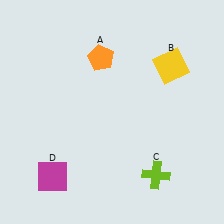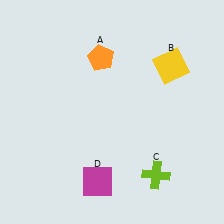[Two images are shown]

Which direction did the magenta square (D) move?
The magenta square (D) moved right.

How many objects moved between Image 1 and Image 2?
1 object moved between the two images.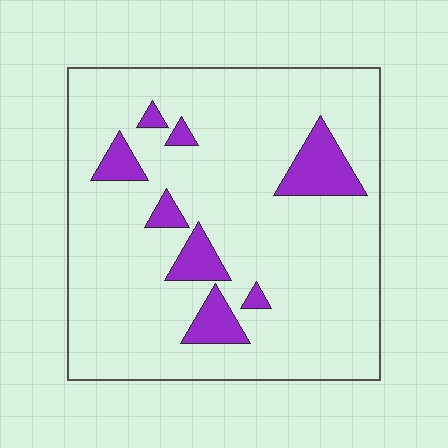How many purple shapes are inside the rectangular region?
8.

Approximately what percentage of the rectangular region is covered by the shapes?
Approximately 10%.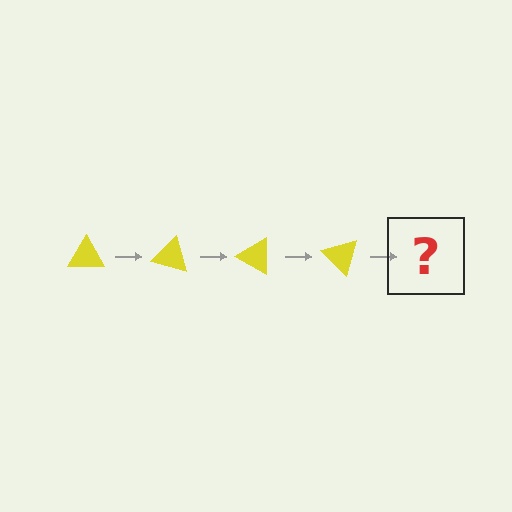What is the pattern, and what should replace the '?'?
The pattern is that the triangle rotates 15 degrees each step. The '?' should be a yellow triangle rotated 60 degrees.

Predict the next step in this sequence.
The next step is a yellow triangle rotated 60 degrees.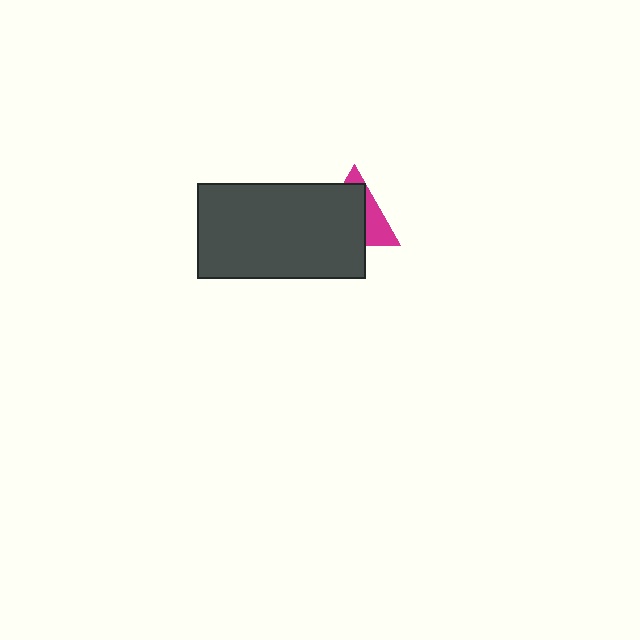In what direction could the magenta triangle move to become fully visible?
The magenta triangle could move toward the upper-right. That would shift it out from behind the dark gray rectangle entirely.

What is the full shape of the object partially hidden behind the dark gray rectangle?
The partially hidden object is a magenta triangle.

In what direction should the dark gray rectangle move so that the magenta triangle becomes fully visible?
The dark gray rectangle should move toward the lower-left. That is the shortest direction to clear the overlap and leave the magenta triangle fully visible.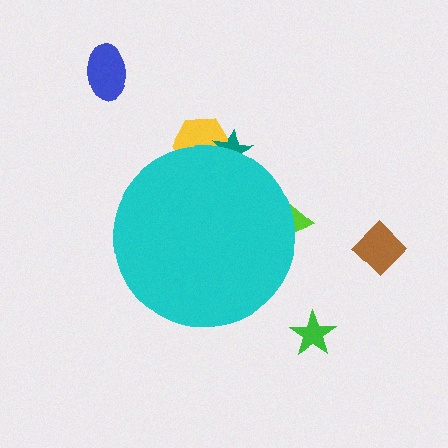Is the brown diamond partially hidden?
No, the brown diamond is fully visible.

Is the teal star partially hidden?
Yes, the teal star is partially hidden behind the cyan circle.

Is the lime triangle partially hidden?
Yes, the lime triangle is partially hidden behind the cyan circle.